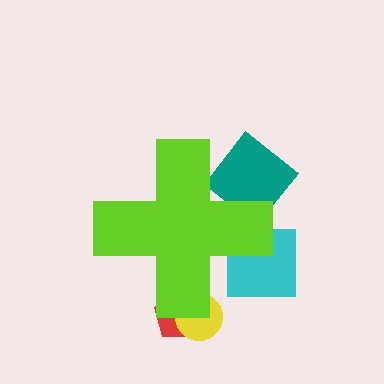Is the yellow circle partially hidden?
Yes, the yellow circle is partially hidden behind the lime cross.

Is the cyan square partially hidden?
Yes, the cyan square is partially hidden behind the lime cross.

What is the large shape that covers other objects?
A lime cross.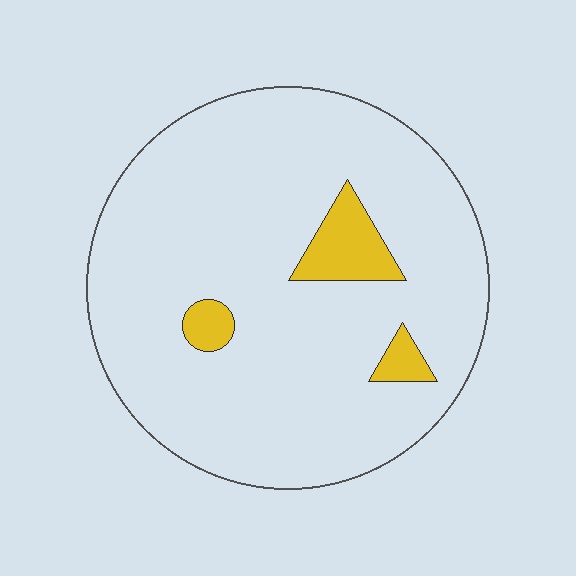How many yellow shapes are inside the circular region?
3.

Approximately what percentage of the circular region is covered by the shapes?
Approximately 10%.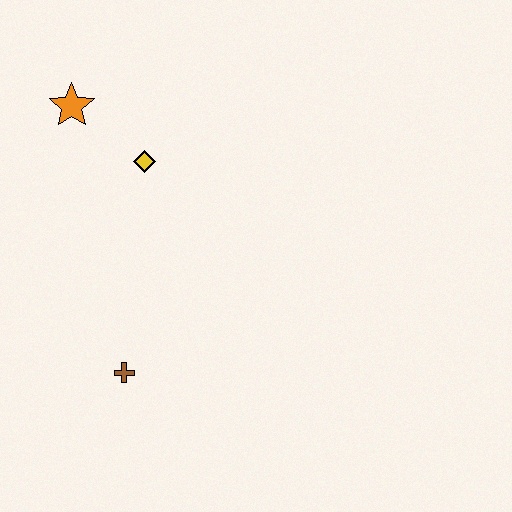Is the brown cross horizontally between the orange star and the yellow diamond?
Yes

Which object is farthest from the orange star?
The brown cross is farthest from the orange star.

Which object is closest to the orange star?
The yellow diamond is closest to the orange star.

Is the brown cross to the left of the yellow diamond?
Yes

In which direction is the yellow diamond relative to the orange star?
The yellow diamond is to the right of the orange star.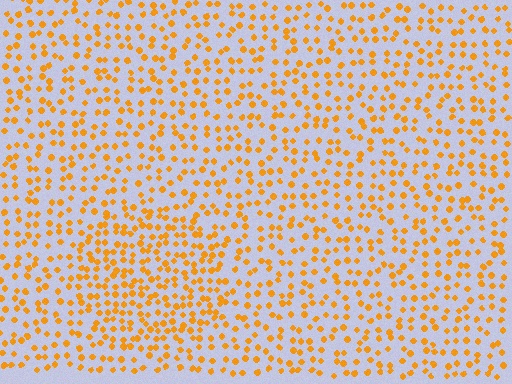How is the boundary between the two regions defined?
The boundary is defined by a change in element density (approximately 1.6x ratio). All elements are the same color, size, and shape.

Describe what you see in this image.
The image contains small orange elements arranged at two different densities. A circle-shaped region is visible where the elements are more densely packed than the surrounding area.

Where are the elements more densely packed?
The elements are more densely packed inside the circle boundary.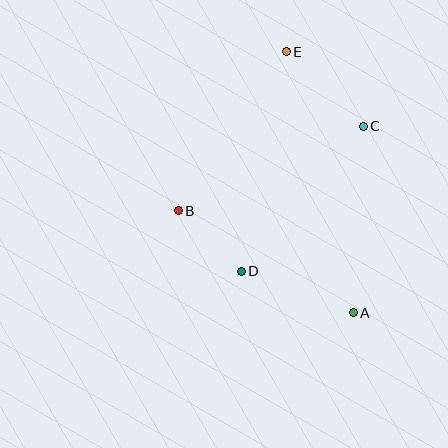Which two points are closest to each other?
Points B and D are closest to each other.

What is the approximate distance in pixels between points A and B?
The distance between A and B is approximately 203 pixels.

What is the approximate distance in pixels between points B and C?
The distance between B and C is approximately 203 pixels.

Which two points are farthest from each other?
Points A and E are farthest from each other.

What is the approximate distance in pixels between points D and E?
The distance between D and E is approximately 224 pixels.